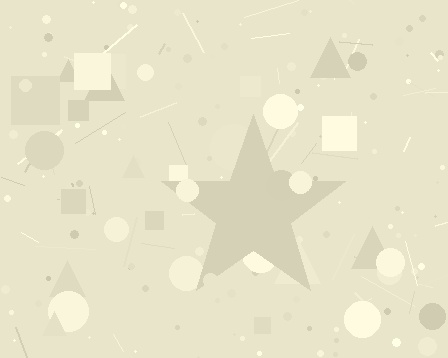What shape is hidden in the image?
A star is hidden in the image.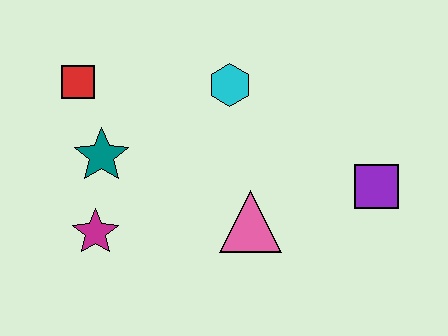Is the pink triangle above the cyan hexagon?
No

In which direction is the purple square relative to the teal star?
The purple square is to the right of the teal star.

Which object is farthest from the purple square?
The red square is farthest from the purple square.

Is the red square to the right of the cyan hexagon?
No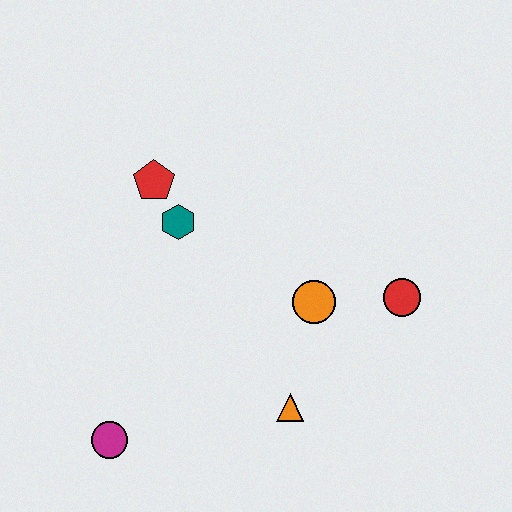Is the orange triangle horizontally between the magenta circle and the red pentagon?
No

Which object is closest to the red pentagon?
The teal hexagon is closest to the red pentagon.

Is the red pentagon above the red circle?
Yes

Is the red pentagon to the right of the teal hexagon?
No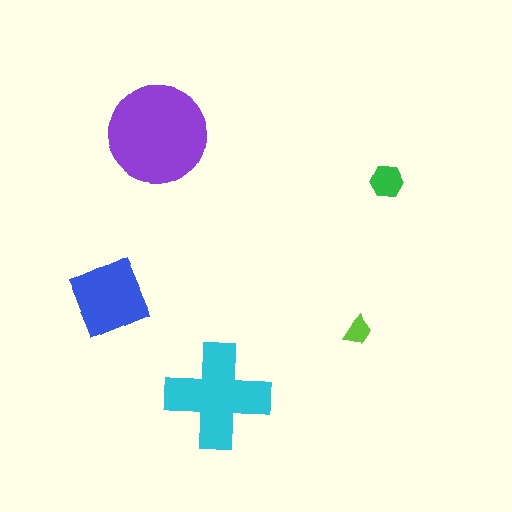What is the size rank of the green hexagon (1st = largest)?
4th.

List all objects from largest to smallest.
The purple circle, the cyan cross, the blue diamond, the green hexagon, the lime trapezoid.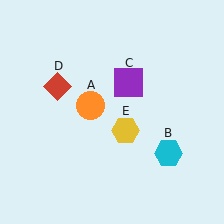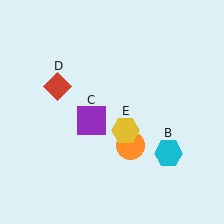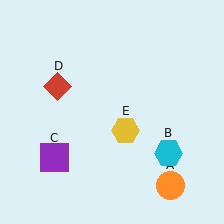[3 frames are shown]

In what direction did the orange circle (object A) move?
The orange circle (object A) moved down and to the right.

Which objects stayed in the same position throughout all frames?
Cyan hexagon (object B) and red diamond (object D) and yellow hexagon (object E) remained stationary.